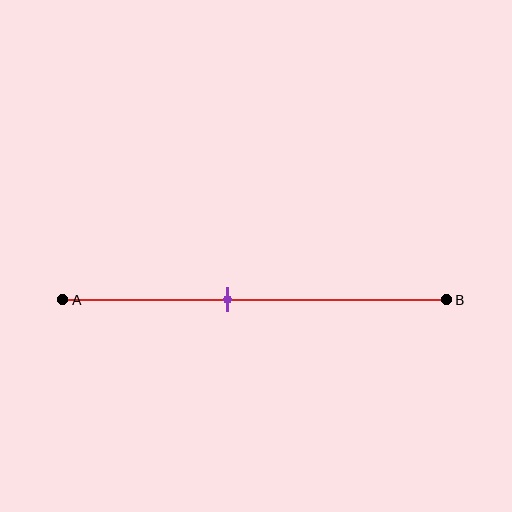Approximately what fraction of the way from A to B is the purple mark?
The purple mark is approximately 45% of the way from A to B.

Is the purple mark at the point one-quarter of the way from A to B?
No, the mark is at about 45% from A, not at the 25% one-quarter point.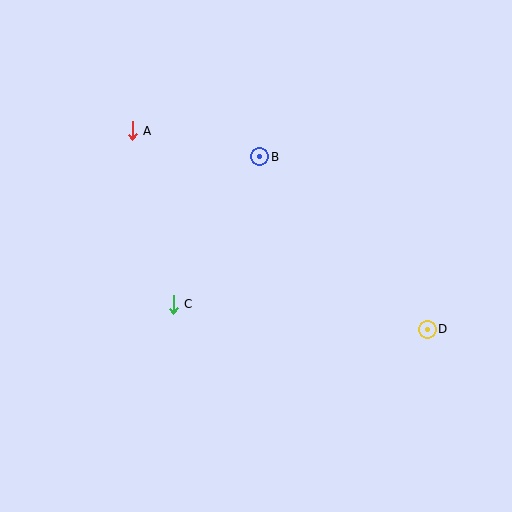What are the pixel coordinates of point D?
Point D is at (427, 329).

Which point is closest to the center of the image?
Point C at (173, 304) is closest to the center.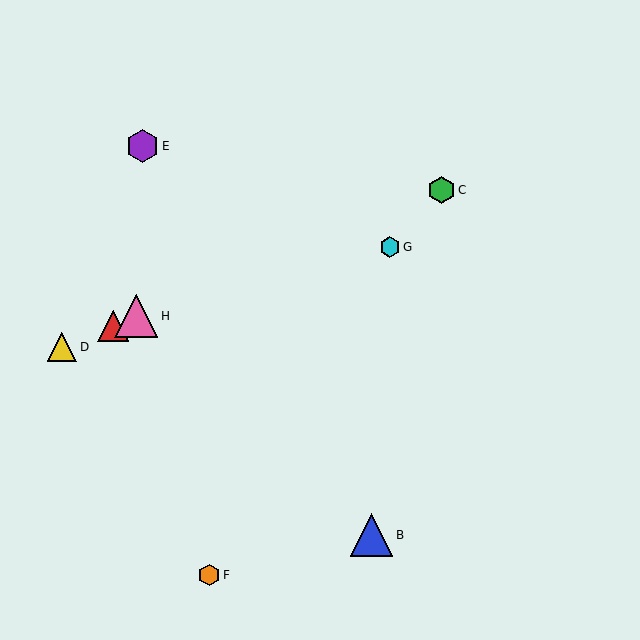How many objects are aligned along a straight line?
4 objects (A, C, D, H) are aligned along a straight line.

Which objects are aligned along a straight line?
Objects A, C, D, H are aligned along a straight line.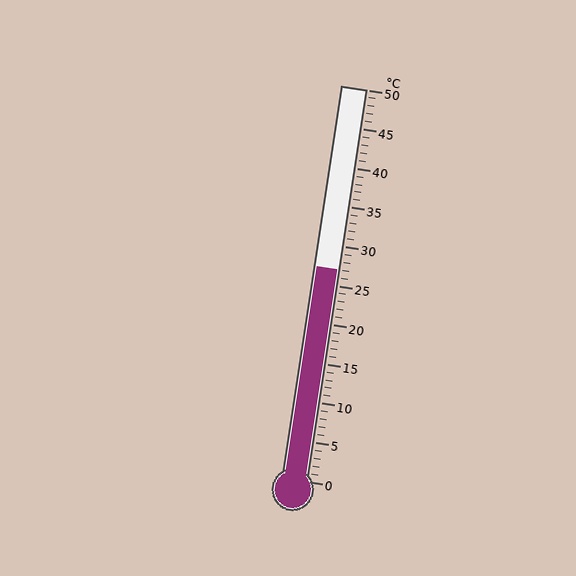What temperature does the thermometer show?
The thermometer shows approximately 27°C.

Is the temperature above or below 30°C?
The temperature is below 30°C.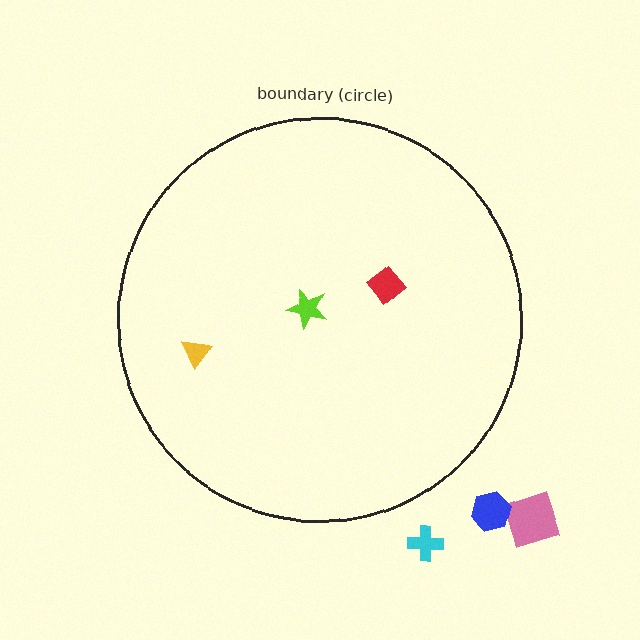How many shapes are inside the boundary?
3 inside, 3 outside.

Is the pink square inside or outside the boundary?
Outside.